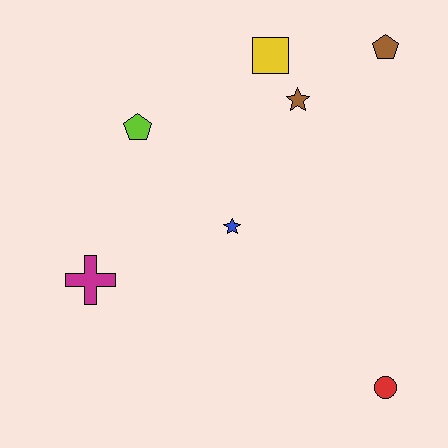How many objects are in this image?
There are 7 objects.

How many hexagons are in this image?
There are no hexagons.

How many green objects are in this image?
There are no green objects.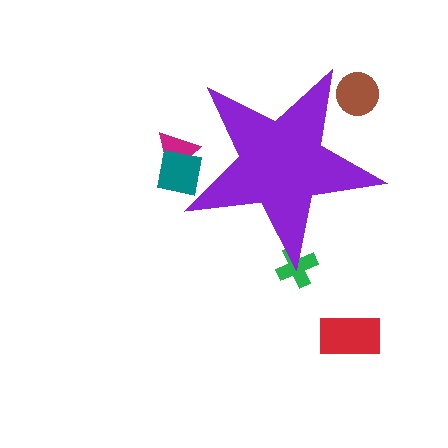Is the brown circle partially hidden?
Yes, the brown circle is partially hidden behind the purple star.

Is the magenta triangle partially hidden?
Yes, the magenta triangle is partially hidden behind the purple star.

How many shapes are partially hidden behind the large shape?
4 shapes are partially hidden.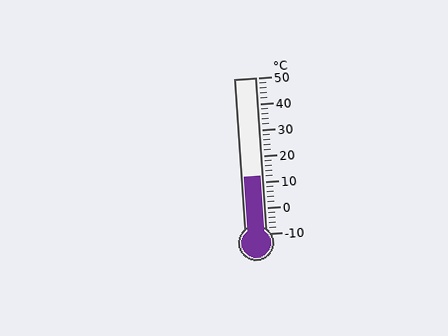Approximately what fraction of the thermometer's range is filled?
The thermometer is filled to approximately 35% of its range.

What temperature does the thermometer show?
The thermometer shows approximately 12°C.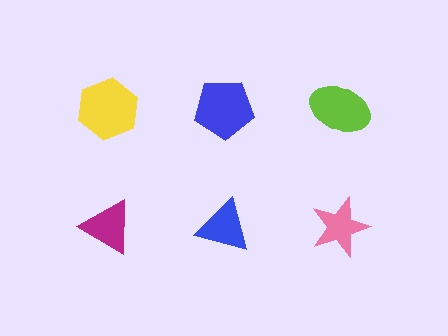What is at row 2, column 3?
A pink star.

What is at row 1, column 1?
A yellow hexagon.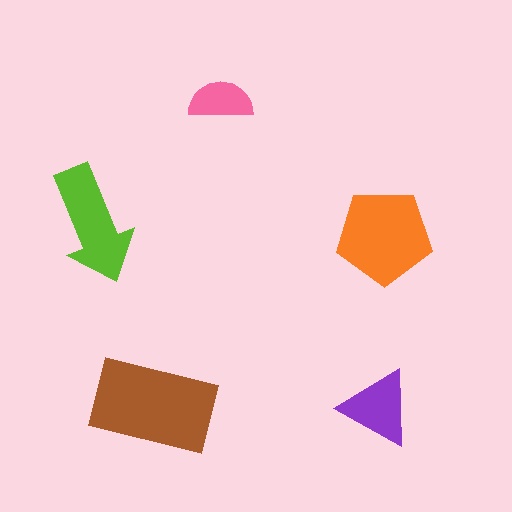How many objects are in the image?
There are 5 objects in the image.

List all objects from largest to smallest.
The brown rectangle, the orange pentagon, the lime arrow, the purple triangle, the pink semicircle.